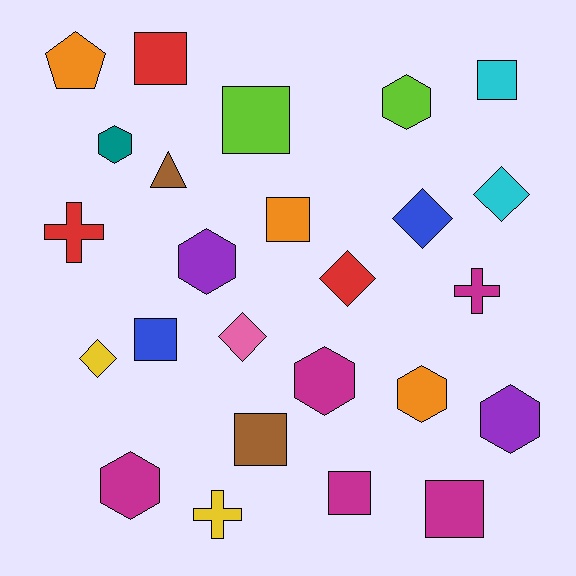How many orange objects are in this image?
There are 3 orange objects.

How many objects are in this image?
There are 25 objects.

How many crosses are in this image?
There are 3 crosses.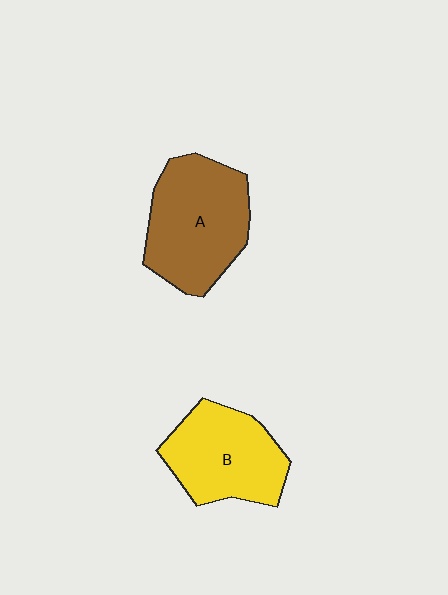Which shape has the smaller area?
Shape B (yellow).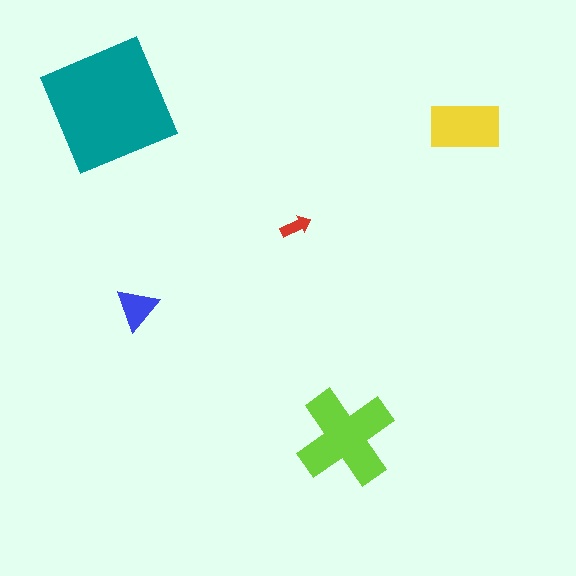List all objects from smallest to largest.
The red arrow, the blue triangle, the yellow rectangle, the lime cross, the teal square.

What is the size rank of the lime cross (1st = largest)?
2nd.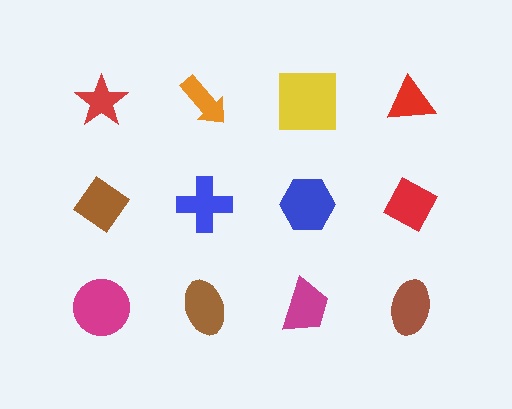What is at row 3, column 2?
A brown ellipse.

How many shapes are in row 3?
4 shapes.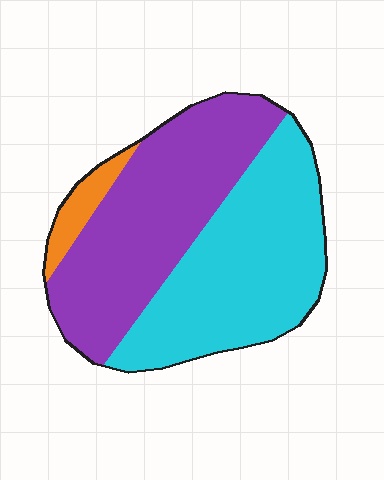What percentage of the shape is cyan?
Cyan covers roughly 45% of the shape.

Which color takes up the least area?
Orange, at roughly 5%.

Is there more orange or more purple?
Purple.